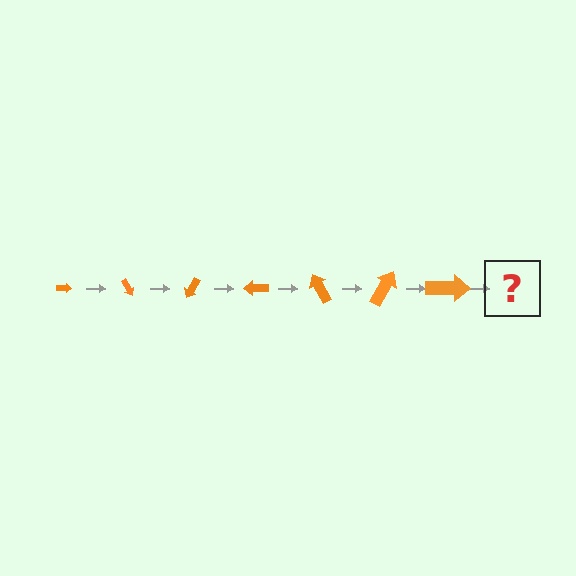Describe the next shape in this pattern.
It should be an arrow, larger than the previous one and rotated 420 degrees from the start.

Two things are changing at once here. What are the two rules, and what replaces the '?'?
The two rules are that the arrow grows larger each step and it rotates 60 degrees each step. The '?' should be an arrow, larger than the previous one and rotated 420 degrees from the start.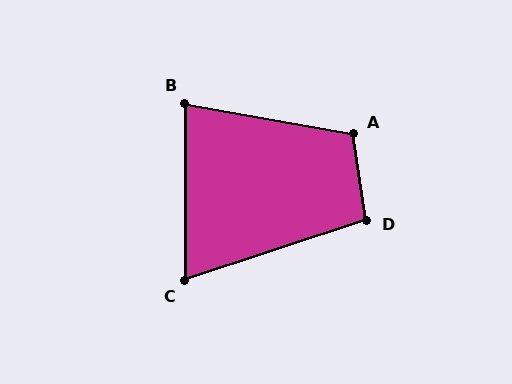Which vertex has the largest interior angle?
A, at approximately 109 degrees.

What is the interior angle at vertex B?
Approximately 80 degrees (acute).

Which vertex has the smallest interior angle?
C, at approximately 71 degrees.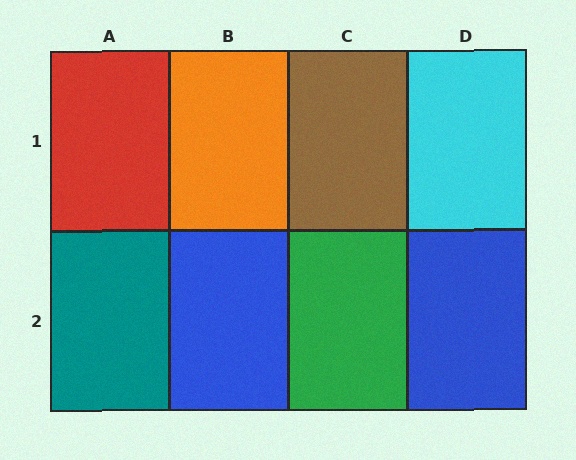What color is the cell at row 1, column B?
Orange.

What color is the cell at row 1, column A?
Red.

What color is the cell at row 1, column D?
Cyan.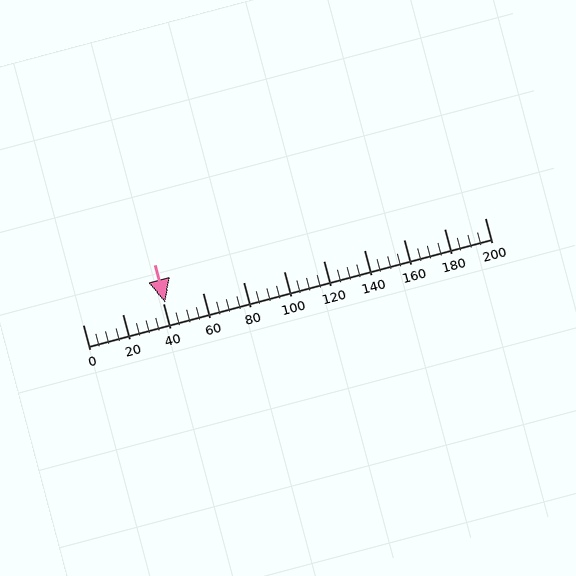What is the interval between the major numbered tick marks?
The major tick marks are spaced 20 units apart.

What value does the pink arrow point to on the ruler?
The pink arrow points to approximately 41.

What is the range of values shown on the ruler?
The ruler shows values from 0 to 200.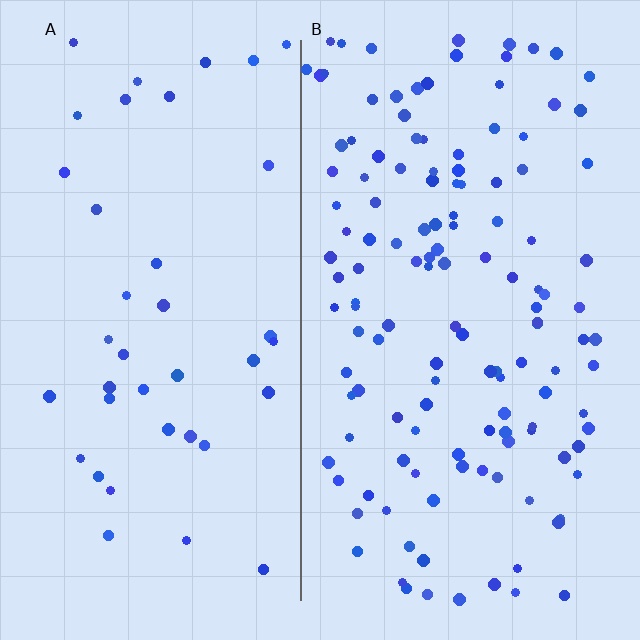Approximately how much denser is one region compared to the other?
Approximately 3.4× — region B over region A.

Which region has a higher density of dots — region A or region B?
B (the right).